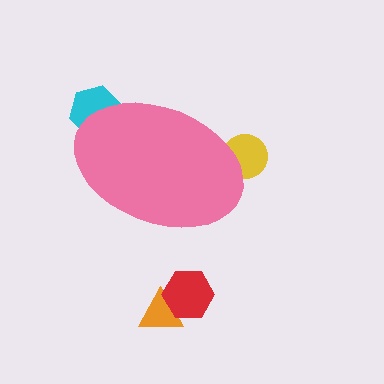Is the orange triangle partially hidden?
No, the orange triangle is fully visible.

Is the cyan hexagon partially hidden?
Yes, the cyan hexagon is partially hidden behind the pink ellipse.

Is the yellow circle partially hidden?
Yes, the yellow circle is partially hidden behind the pink ellipse.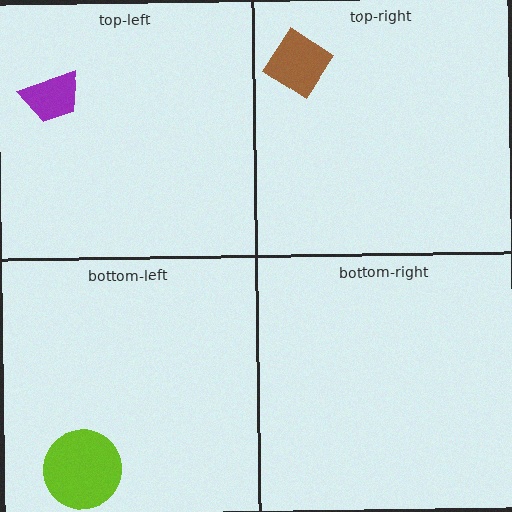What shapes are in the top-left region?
The purple trapezoid.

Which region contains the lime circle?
The bottom-left region.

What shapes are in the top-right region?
The brown diamond.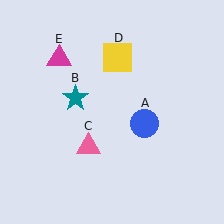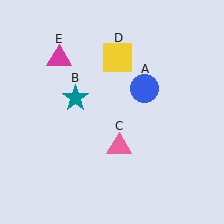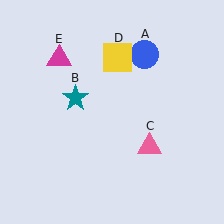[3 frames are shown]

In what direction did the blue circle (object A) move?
The blue circle (object A) moved up.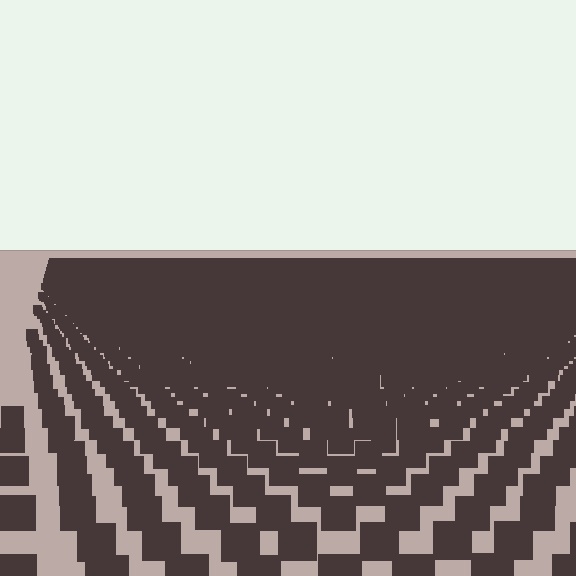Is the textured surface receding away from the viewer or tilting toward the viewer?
The surface is receding away from the viewer. Texture elements get smaller and denser toward the top.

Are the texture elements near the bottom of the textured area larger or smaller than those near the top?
Larger. Near the bottom, elements are closer to the viewer and appear at a bigger on-screen size.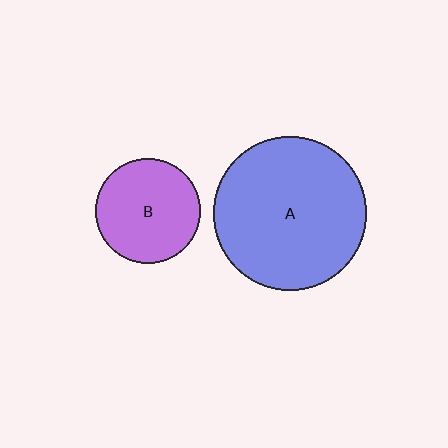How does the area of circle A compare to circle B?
Approximately 2.1 times.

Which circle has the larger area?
Circle A (blue).